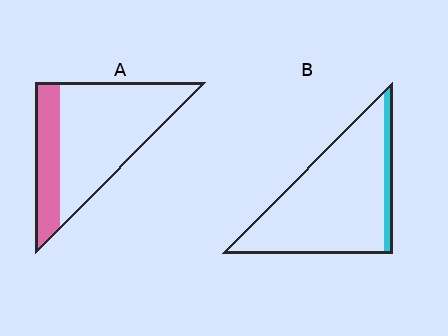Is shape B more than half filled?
No.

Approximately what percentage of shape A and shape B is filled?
A is approximately 25% and B is approximately 10%.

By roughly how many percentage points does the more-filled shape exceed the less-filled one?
By roughly 15 percentage points (A over B).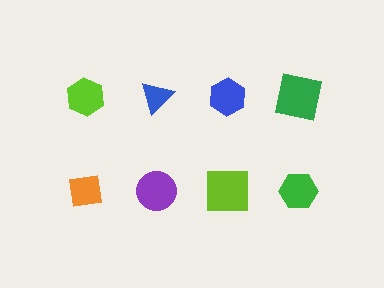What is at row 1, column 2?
A blue triangle.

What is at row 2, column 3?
A lime square.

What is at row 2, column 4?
A green hexagon.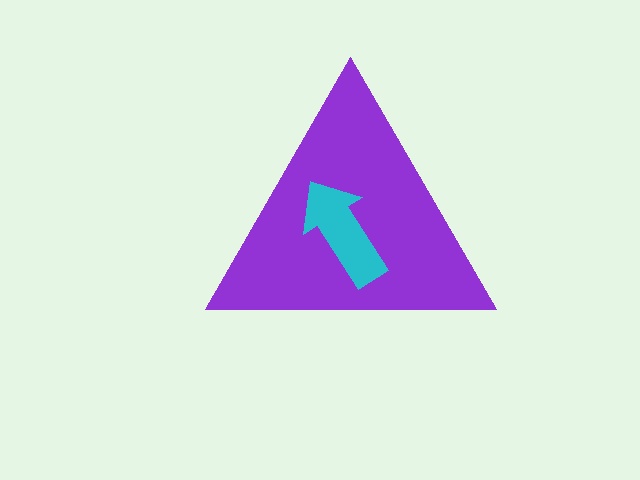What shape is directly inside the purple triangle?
The cyan arrow.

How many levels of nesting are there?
2.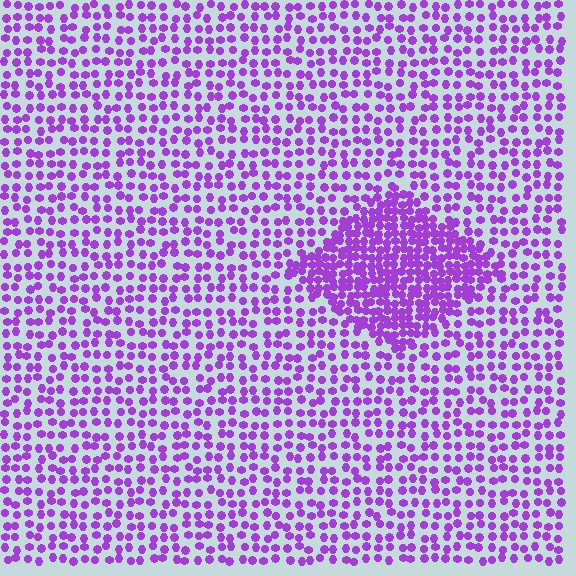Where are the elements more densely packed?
The elements are more densely packed inside the diamond boundary.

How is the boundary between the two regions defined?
The boundary is defined by a change in element density (approximately 2.2x ratio). All elements are the same color, size, and shape.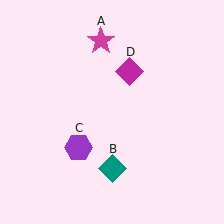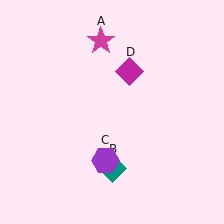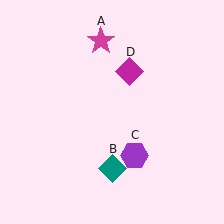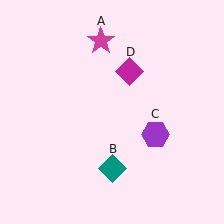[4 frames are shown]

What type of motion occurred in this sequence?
The purple hexagon (object C) rotated counterclockwise around the center of the scene.